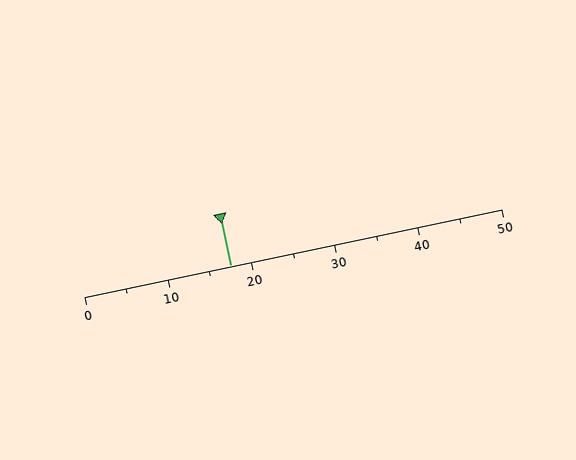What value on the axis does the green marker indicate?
The marker indicates approximately 17.5.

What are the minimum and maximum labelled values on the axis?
The axis runs from 0 to 50.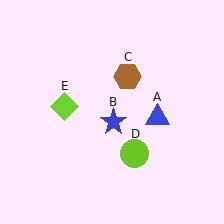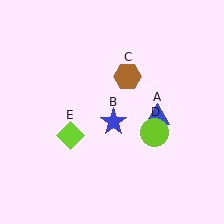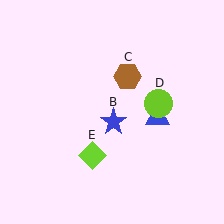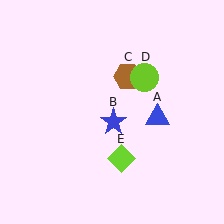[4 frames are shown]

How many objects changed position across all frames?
2 objects changed position: lime circle (object D), lime diamond (object E).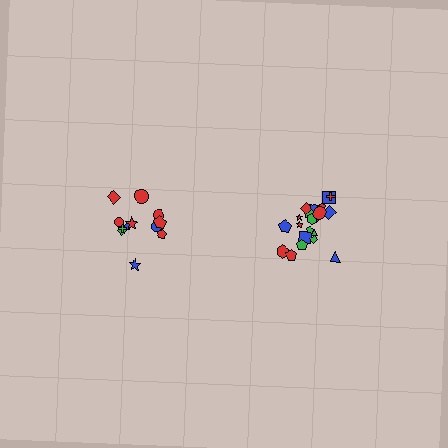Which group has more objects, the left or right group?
The right group.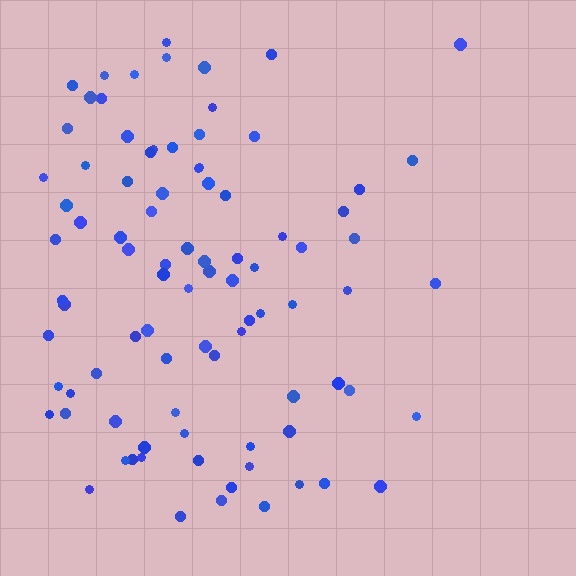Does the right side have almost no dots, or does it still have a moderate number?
Still a moderate number, just noticeably fewer than the left.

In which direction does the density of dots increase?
From right to left, with the left side densest.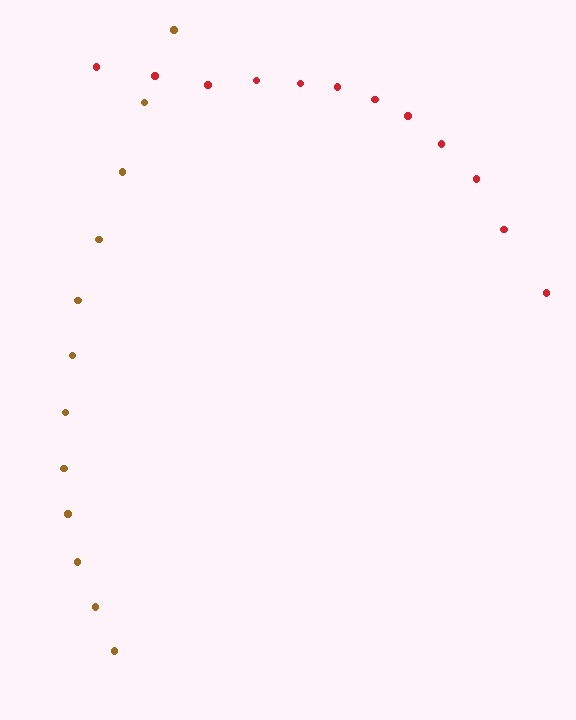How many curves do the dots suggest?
There are 2 distinct paths.